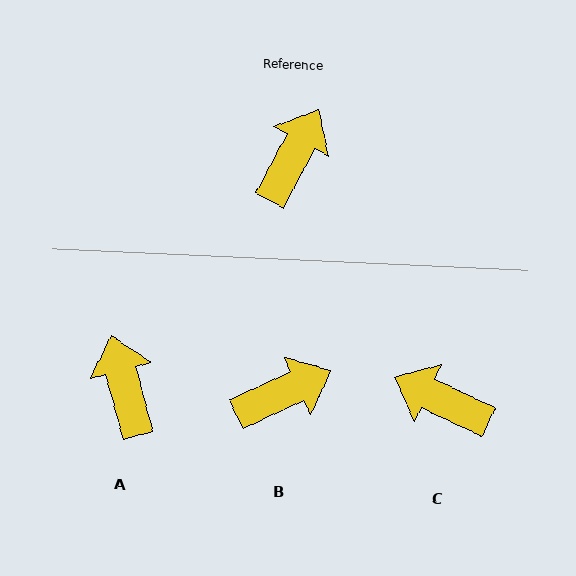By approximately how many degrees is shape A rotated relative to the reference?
Approximately 44 degrees counter-clockwise.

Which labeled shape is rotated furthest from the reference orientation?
C, about 93 degrees away.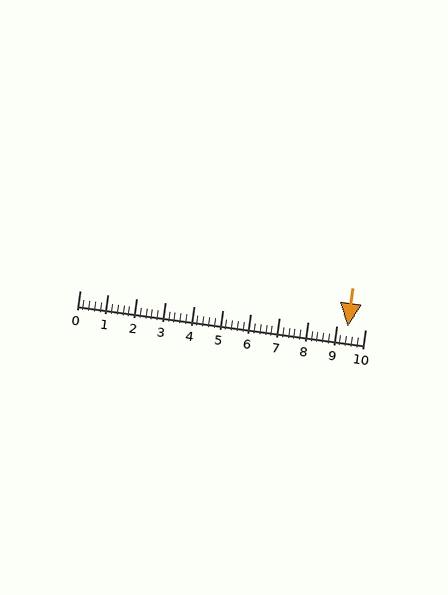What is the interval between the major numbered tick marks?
The major tick marks are spaced 1 units apart.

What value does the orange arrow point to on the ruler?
The orange arrow points to approximately 9.4.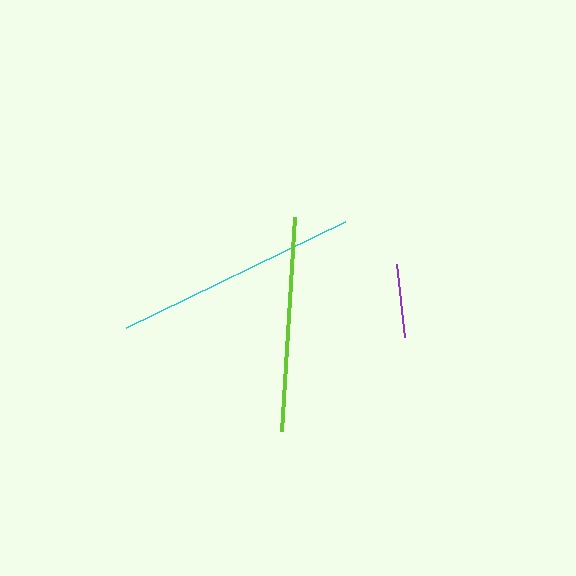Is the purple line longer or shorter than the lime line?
The lime line is longer than the purple line.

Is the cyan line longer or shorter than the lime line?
The cyan line is longer than the lime line.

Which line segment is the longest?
The cyan line is the longest at approximately 243 pixels.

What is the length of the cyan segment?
The cyan segment is approximately 243 pixels long.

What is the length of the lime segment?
The lime segment is approximately 214 pixels long.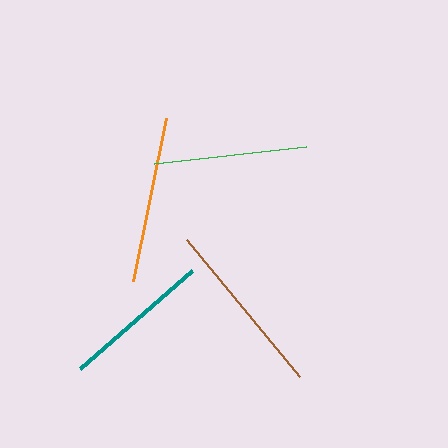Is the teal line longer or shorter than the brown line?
The brown line is longer than the teal line.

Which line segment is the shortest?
The teal line is the shortest at approximately 148 pixels.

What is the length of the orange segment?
The orange segment is approximately 166 pixels long.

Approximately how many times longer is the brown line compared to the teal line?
The brown line is approximately 1.2 times the length of the teal line.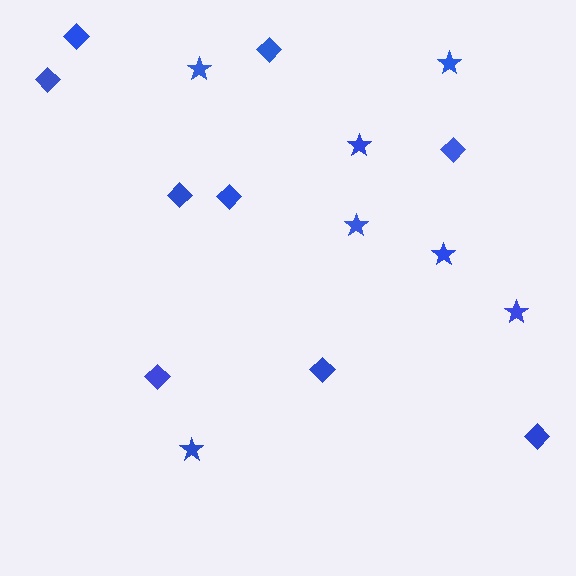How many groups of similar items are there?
There are 2 groups: one group of diamonds (9) and one group of stars (7).